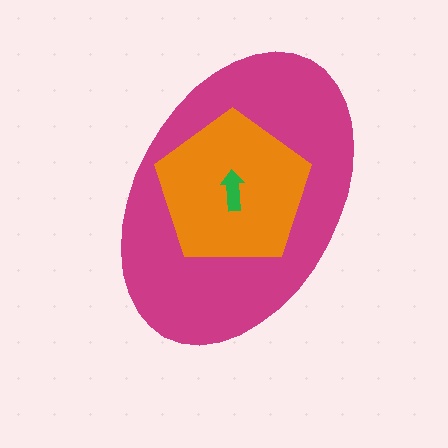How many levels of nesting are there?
3.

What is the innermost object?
The green arrow.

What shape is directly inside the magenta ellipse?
The orange pentagon.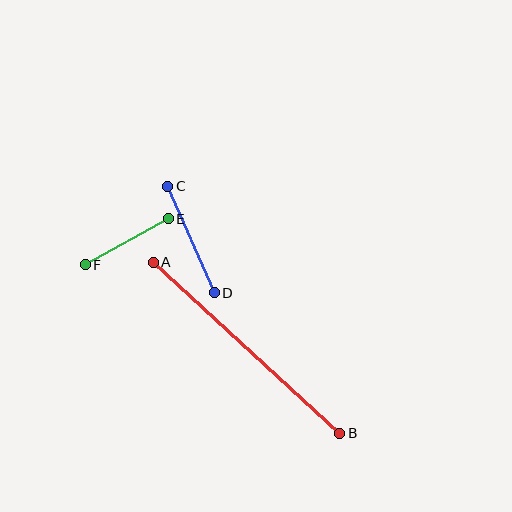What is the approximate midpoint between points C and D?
The midpoint is at approximately (191, 239) pixels.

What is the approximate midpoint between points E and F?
The midpoint is at approximately (127, 242) pixels.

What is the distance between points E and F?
The distance is approximately 95 pixels.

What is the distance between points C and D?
The distance is approximately 117 pixels.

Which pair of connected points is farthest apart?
Points A and B are farthest apart.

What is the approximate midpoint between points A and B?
The midpoint is at approximately (246, 348) pixels.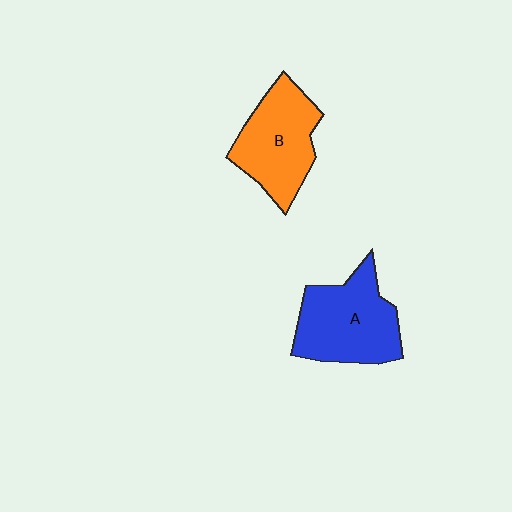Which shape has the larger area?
Shape A (blue).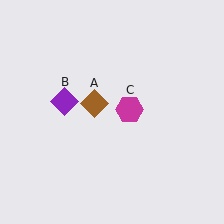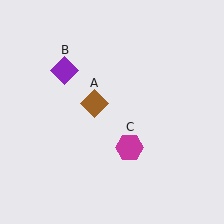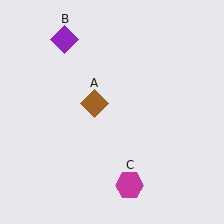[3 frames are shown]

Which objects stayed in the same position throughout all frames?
Brown diamond (object A) remained stationary.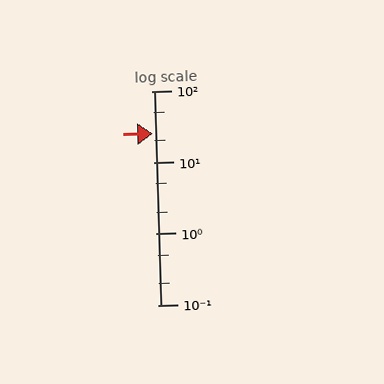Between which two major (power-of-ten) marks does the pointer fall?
The pointer is between 10 and 100.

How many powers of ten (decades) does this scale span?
The scale spans 3 decades, from 0.1 to 100.